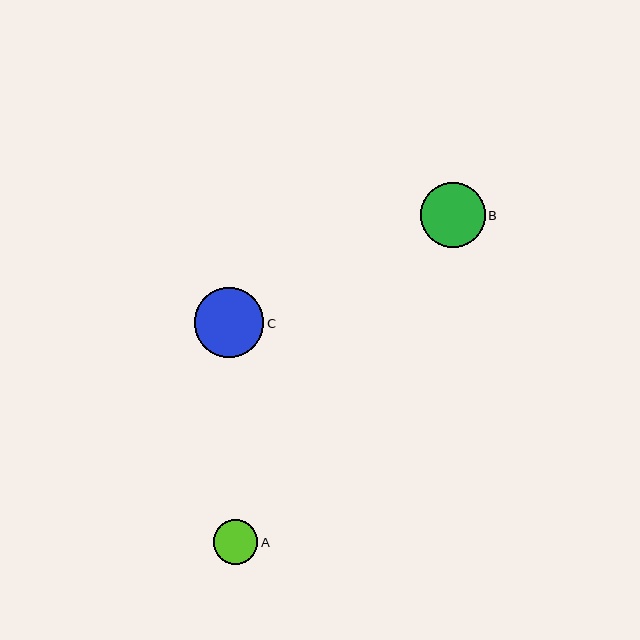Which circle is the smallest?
Circle A is the smallest with a size of approximately 45 pixels.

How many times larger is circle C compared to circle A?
Circle C is approximately 1.6 times the size of circle A.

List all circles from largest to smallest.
From largest to smallest: C, B, A.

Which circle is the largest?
Circle C is the largest with a size of approximately 70 pixels.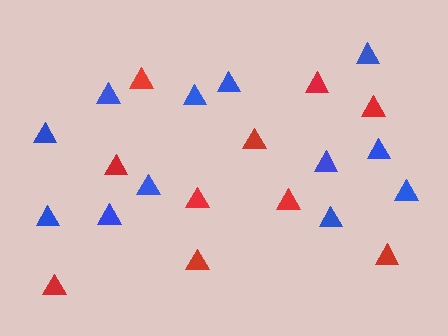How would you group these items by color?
There are 2 groups: one group of red triangles (10) and one group of blue triangles (12).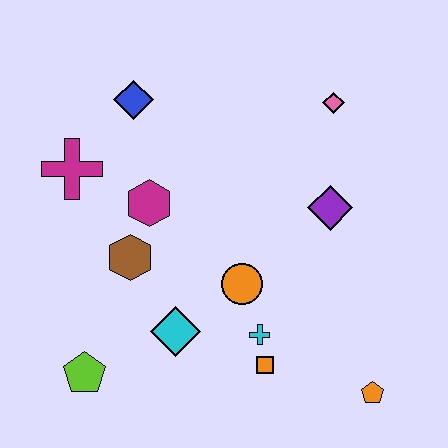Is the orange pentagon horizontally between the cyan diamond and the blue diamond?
No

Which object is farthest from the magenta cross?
The orange pentagon is farthest from the magenta cross.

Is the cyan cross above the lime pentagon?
Yes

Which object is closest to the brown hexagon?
The magenta hexagon is closest to the brown hexagon.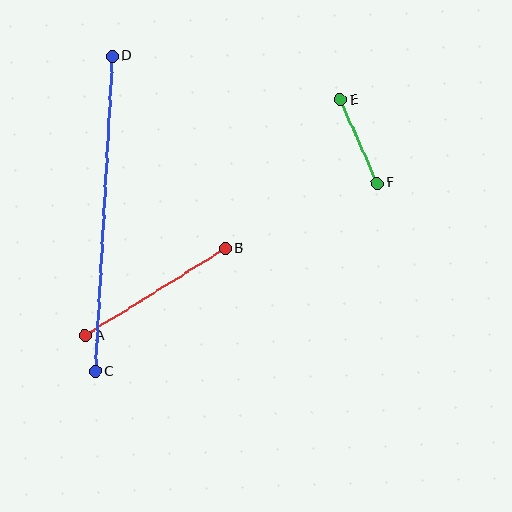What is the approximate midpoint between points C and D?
The midpoint is at approximately (104, 214) pixels.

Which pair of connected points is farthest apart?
Points C and D are farthest apart.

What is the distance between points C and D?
The distance is approximately 316 pixels.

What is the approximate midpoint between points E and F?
The midpoint is at approximately (359, 142) pixels.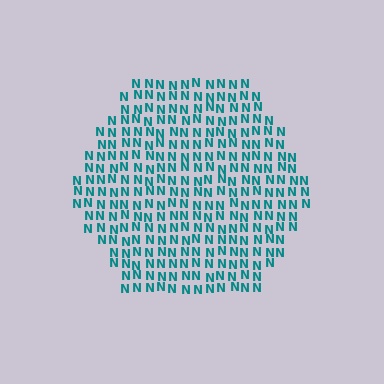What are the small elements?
The small elements are letter N's.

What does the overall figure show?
The overall figure shows a hexagon.